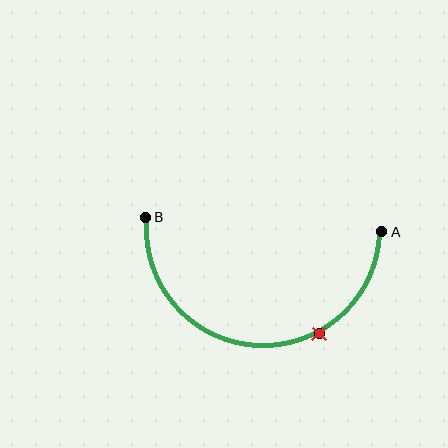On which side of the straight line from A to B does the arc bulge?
The arc bulges below the straight line connecting A and B.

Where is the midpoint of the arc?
The arc midpoint is the point on the curve farthest from the straight line joining A and B. It sits below that line.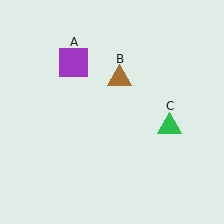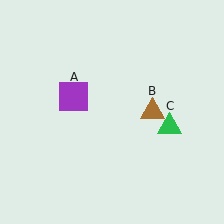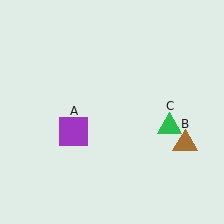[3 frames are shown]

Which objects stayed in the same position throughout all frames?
Green triangle (object C) remained stationary.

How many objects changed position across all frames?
2 objects changed position: purple square (object A), brown triangle (object B).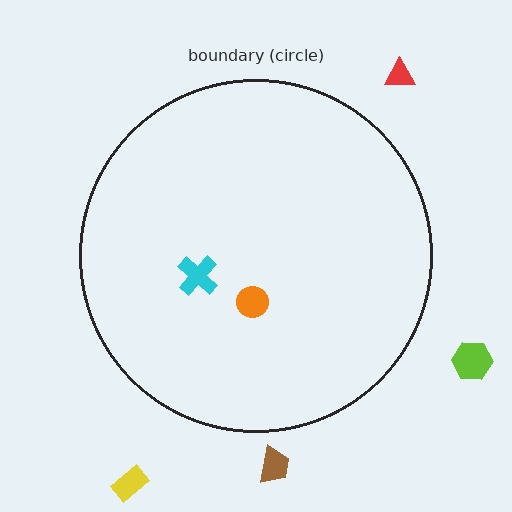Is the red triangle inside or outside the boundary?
Outside.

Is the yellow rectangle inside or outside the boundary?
Outside.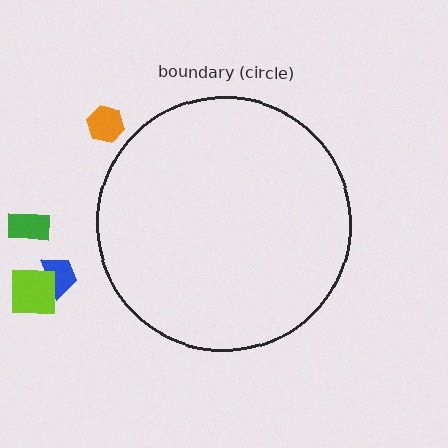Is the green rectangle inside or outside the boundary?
Outside.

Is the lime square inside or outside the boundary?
Outside.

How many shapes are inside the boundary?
0 inside, 4 outside.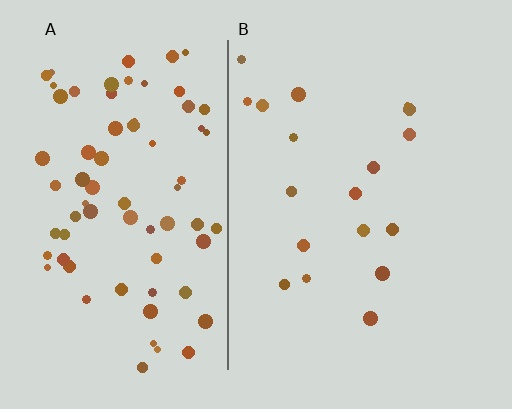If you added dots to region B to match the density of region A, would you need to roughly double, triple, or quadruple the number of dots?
Approximately quadruple.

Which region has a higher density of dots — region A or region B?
A (the left).